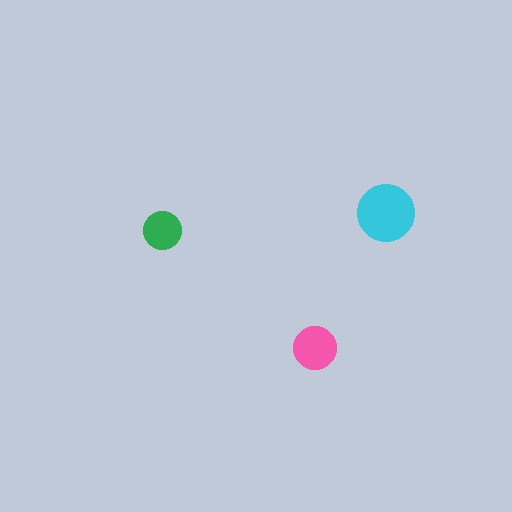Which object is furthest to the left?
The green circle is leftmost.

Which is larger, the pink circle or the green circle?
The pink one.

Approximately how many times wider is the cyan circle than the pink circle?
About 1.5 times wider.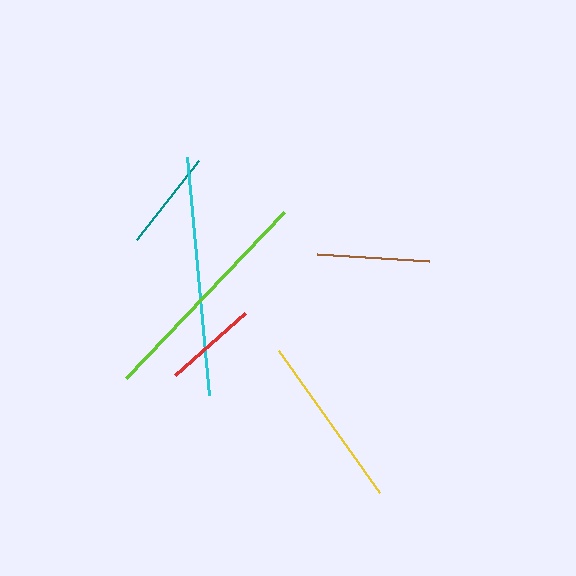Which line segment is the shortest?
The red line is the shortest at approximately 93 pixels.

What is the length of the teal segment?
The teal segment is approximately 100 pixels long.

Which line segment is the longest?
The cyan line is the longest at approximately 239 pixels.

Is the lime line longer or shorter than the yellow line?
The lime line is longer than the yellow line.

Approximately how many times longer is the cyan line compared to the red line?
The cyan line is approximately 2.6 times the length of the red line.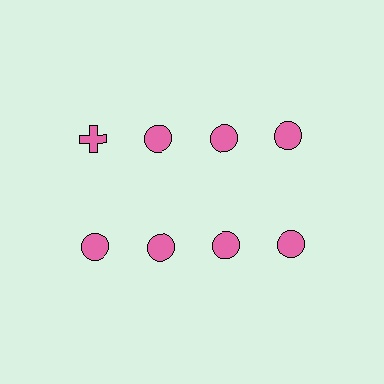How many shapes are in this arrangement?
There are 8 shapes arranged in a grid pattern.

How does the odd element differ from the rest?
It has a different shape: cross instead of circle.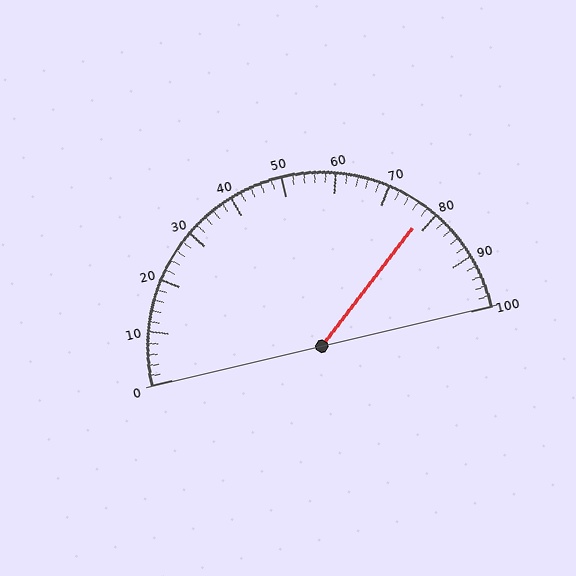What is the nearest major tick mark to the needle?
The nearest major tick mark is 80.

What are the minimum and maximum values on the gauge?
The gauge ranges from 0 to 100.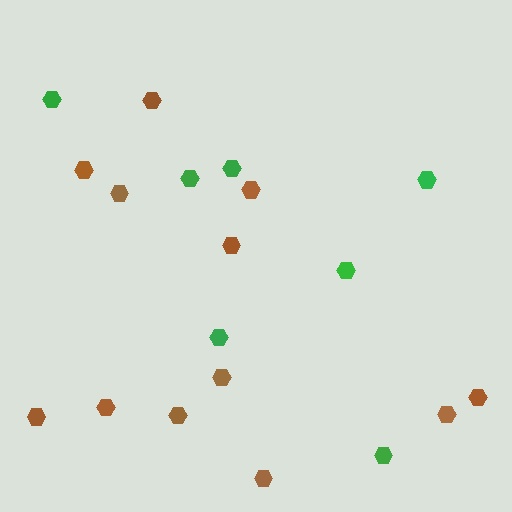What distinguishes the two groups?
There are 2 groups: one group of green hexagons (7) and one group of brown hexagons (12).